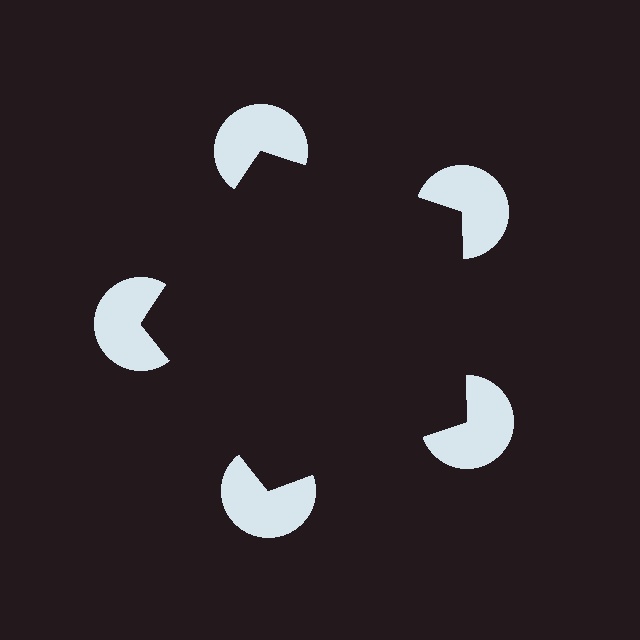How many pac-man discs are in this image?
There are 5 — one at each vertex of the illusory pentagon.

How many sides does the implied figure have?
5 sides.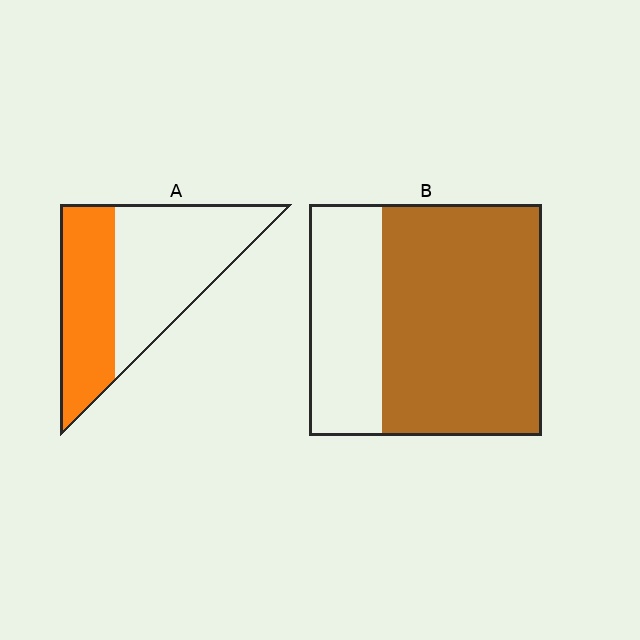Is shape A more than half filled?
No.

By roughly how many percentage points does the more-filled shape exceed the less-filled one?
By roughly 25 percentage points (B over A).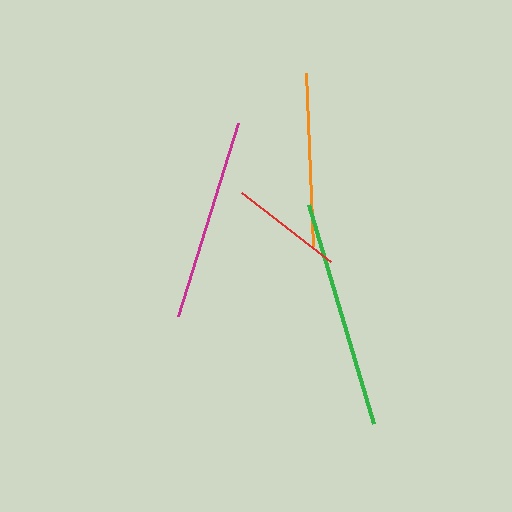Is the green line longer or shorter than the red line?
The green line is longer than the red line.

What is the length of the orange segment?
The orange segment is approximately 173 pixels long.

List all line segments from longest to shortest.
From longest to shortest: green, magenta, orange, red.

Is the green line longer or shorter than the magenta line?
The green line is longer than the magenta line.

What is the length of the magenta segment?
The magenta segment is approximately 202 pixels long.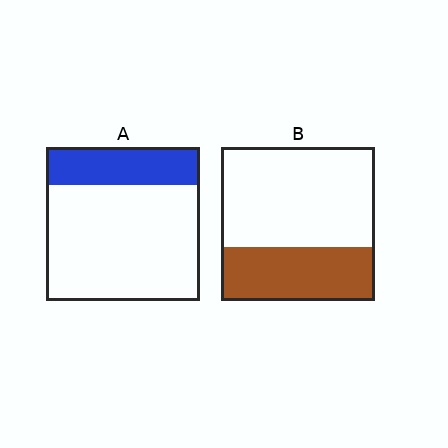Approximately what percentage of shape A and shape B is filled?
A is approximately 25% and B is approximately 35%.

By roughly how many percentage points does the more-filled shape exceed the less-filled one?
By roughly 10 percentage points (B over A).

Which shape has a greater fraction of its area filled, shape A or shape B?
Shape B.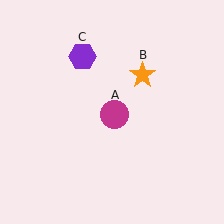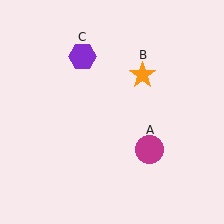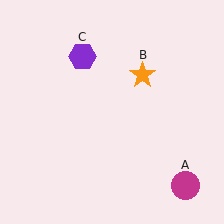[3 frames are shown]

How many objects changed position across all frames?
1 object changed position: magenta circle (object A).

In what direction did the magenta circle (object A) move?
The magenta circle (object A) moved down and to the right.